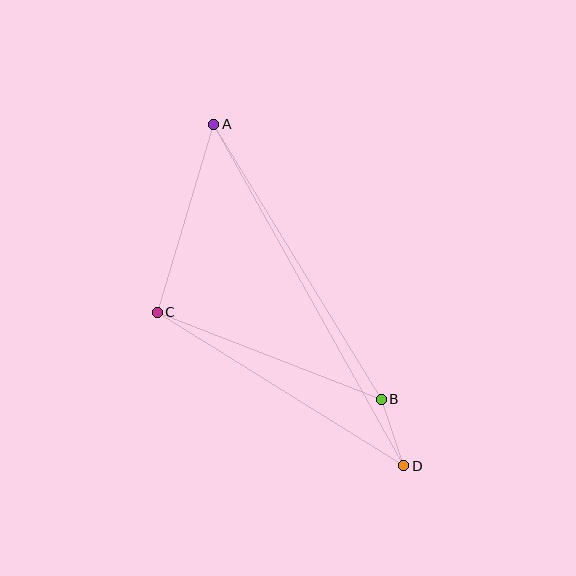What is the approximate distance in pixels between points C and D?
The distance between C and D is approximately 290 pixels.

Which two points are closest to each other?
Points B and D are closest to each other.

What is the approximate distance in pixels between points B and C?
The distance between B and C is approximately 240 pixels.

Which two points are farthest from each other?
Points A and D are farthest from each other.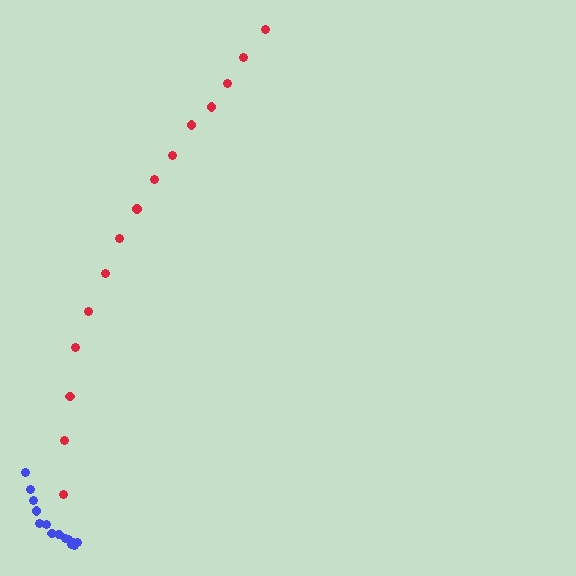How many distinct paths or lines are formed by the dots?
There are 2 distinct paths.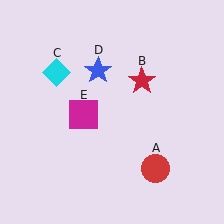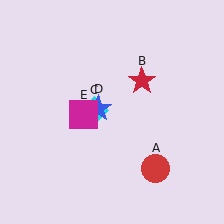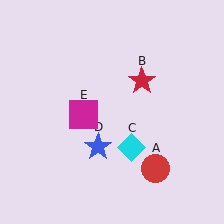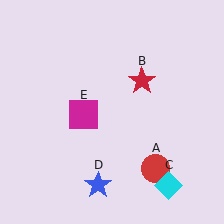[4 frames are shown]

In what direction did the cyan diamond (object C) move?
The cyan diamond (object C) moved down and to the right.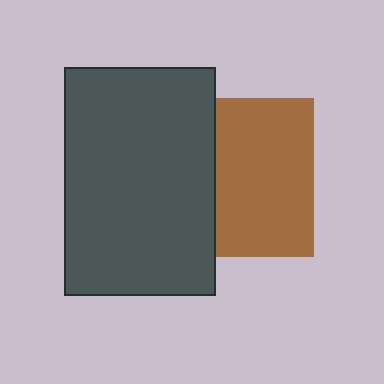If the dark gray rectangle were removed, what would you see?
You would see the complete brown square.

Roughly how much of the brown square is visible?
About half of it is visible (roughly 62%).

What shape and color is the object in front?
The object in front is a dark gray rectangle.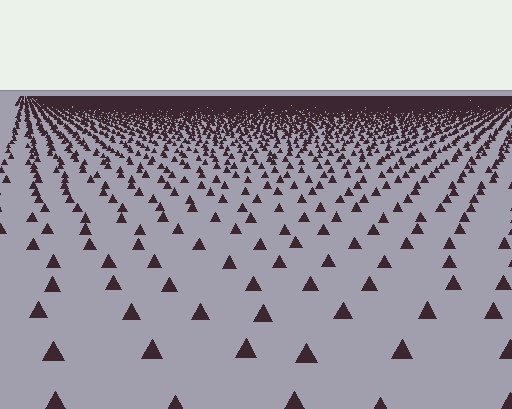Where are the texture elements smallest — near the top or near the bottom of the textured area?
Near the top.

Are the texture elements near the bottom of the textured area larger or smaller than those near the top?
Larger. Near the bottom, elements are closer to the viewer and appear at a bigger on-screen size.